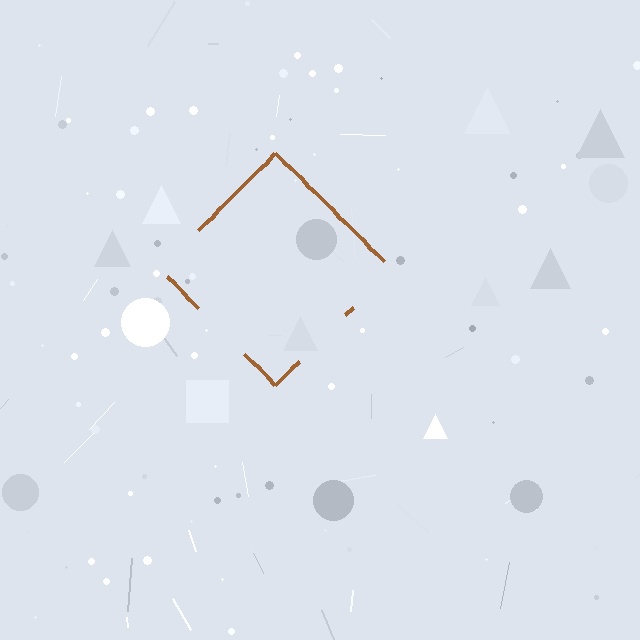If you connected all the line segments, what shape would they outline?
They would outline a diamond.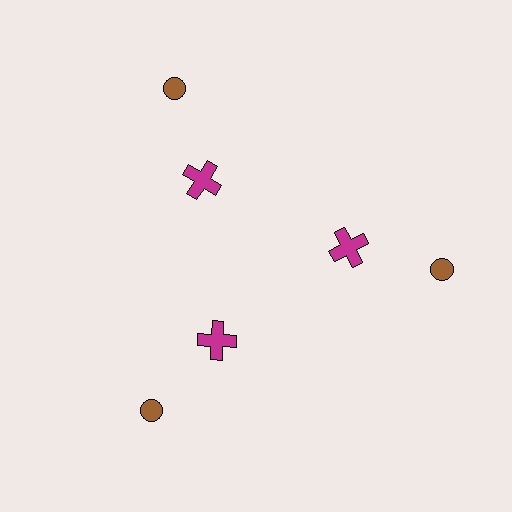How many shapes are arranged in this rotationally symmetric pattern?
There are 6 shapes, arranged in 3 groups of 2.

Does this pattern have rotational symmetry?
Yes, this pattern has 3-fold rotational symmetry. It looks the same after rotating 120 degrees around the center.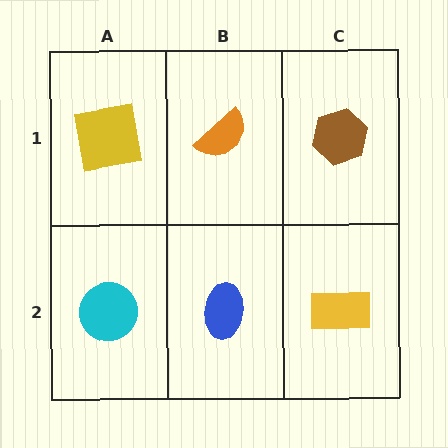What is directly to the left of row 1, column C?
An orange semicircle.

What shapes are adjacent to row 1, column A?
A cyan circle (row 2, column A), an orange semicircle (row 1, column B).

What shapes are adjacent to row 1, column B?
A blue ellipse (row 2, column B), a yellow square (row 1, column A), a brown hexagon (row 1, column C).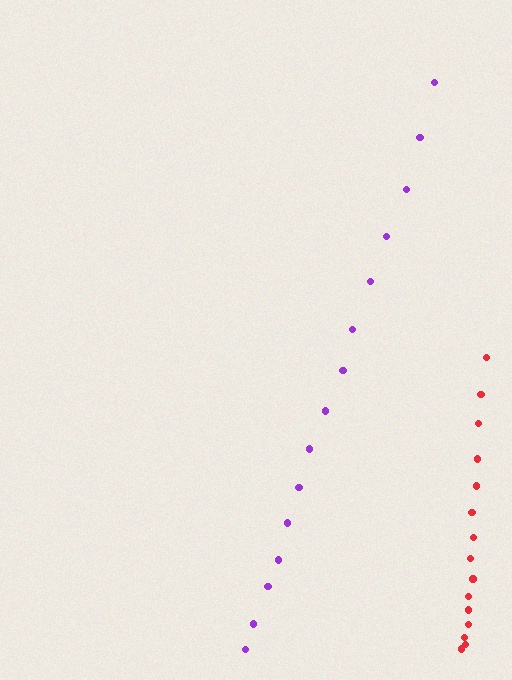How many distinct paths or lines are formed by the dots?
There are 2 distinct paths.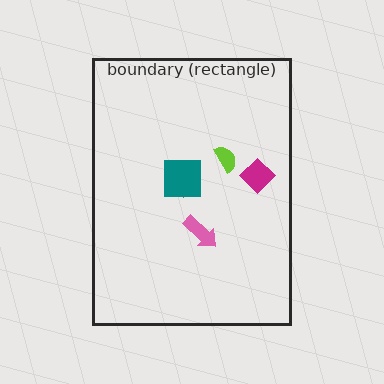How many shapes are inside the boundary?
5 inside, 0 outside.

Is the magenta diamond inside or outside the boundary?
Inside.